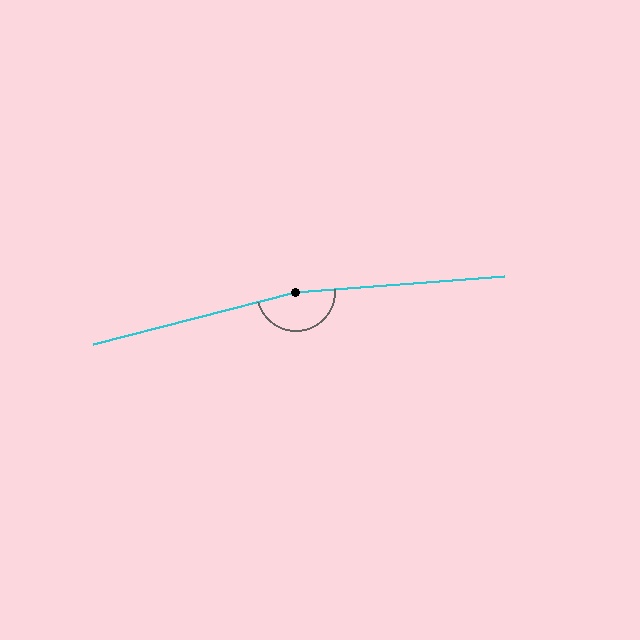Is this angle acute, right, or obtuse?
It is obtuse.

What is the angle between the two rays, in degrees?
Approximately 170 degrees.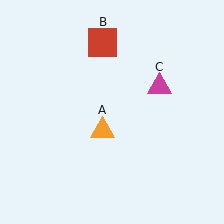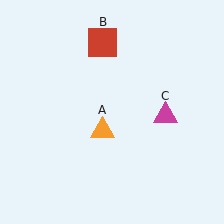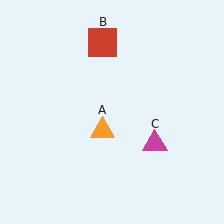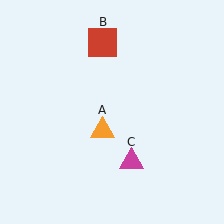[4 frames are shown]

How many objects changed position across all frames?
1 object changed position: magenta triangle (object C).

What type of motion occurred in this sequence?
The magenta triangle (object C) rotated clockwise around the center of the scene.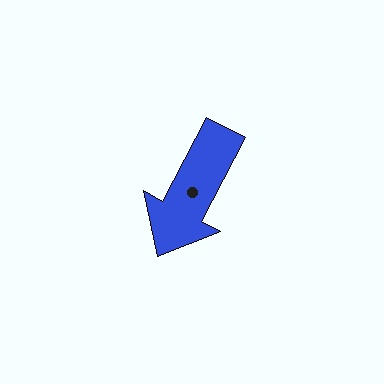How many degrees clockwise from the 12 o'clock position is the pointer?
Approximately 208 degrees.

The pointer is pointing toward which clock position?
Roughly 7 o'clock.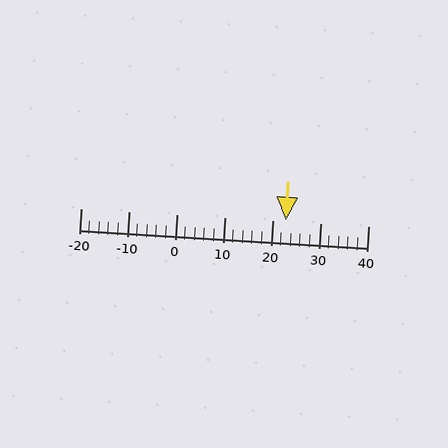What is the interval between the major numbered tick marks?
The major tick marks are spaced 10 units apart.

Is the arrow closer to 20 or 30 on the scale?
The arrow is closer to 20.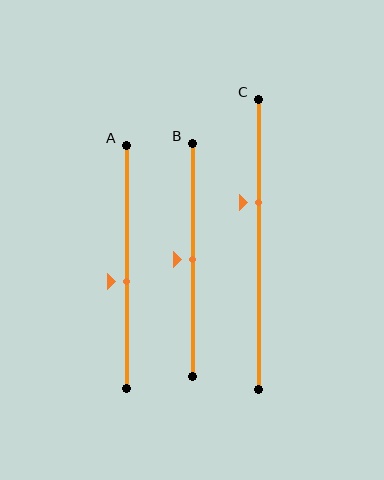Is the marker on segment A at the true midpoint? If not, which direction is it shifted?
No, the marker on segment A is shifted downward by about 6% of the segment length.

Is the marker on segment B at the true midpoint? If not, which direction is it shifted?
Yes, the marker on segment B is at the true midpoint.